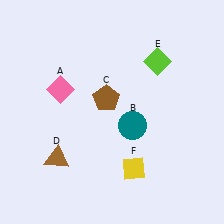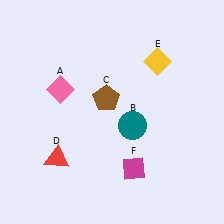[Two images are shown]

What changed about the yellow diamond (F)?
In Image 1, F is yellow. In Image 2, it changed to magenta.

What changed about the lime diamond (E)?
In Image 1, E is lime. In Image 2, it changed to yellow.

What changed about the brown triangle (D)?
In Image 1, D is brown. In Image 2, it changed to red.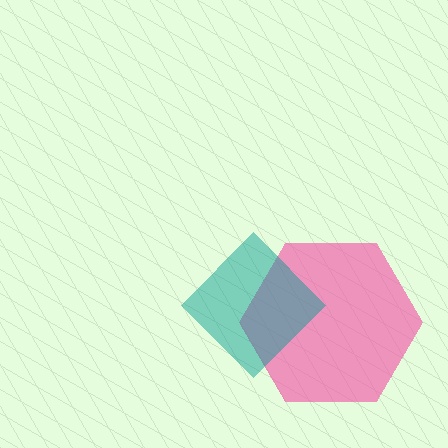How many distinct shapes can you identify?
There are 2 distinct shapes: a pink hexagon, a teal diamond.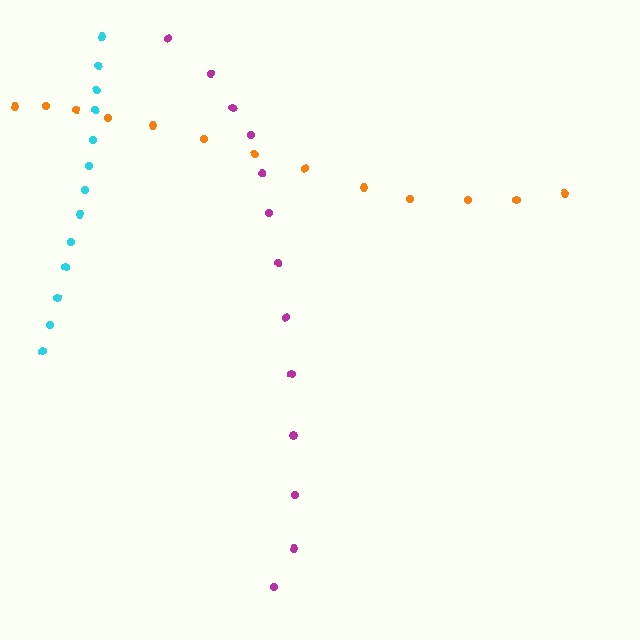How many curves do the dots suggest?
There are 3 distinct paths.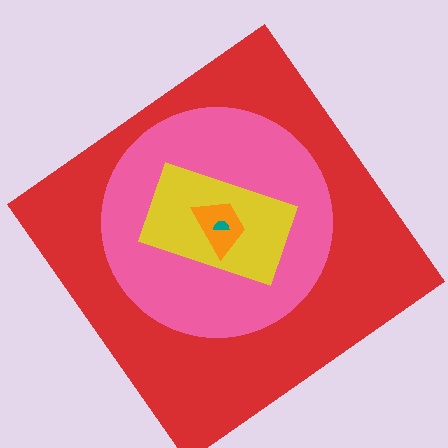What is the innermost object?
The teal semicircle.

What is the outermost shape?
The red diamond.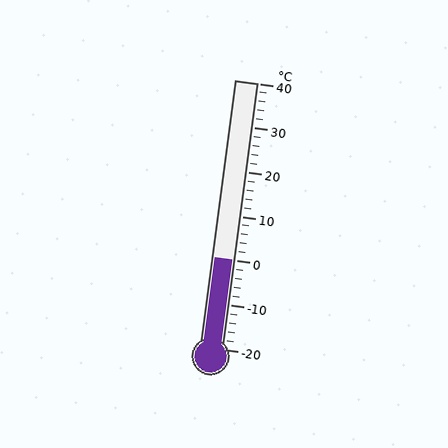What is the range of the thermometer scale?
The thermometer scale ranges from -20°C to 40°C.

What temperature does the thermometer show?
The thermometer shows approximately 0°C.